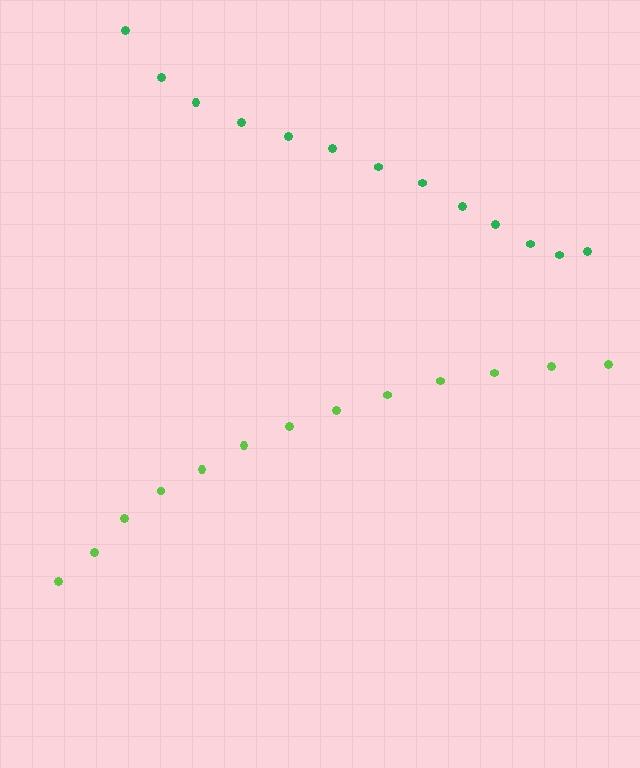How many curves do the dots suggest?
There are 2 distinct paths.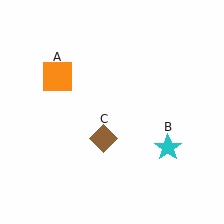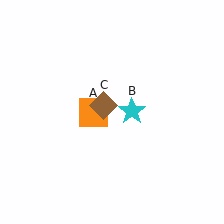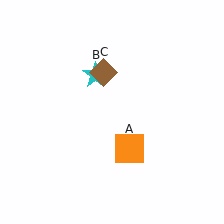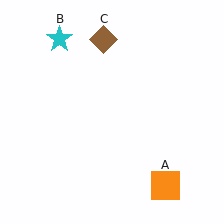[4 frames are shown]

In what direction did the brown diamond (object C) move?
The brown diamond (object C) moved up.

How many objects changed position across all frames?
3 objects changed position: orange square (object A), cyan star (object B), brown diamond (object C).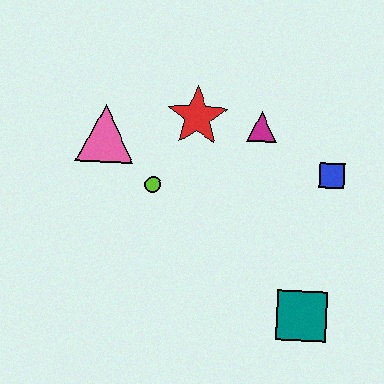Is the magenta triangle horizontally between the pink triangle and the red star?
No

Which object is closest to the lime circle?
The pink triangle is closest to the lime circle.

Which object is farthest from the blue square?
The pink triangle is farthest from the blue square.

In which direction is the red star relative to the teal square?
The red star is above the teal square.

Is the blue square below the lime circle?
No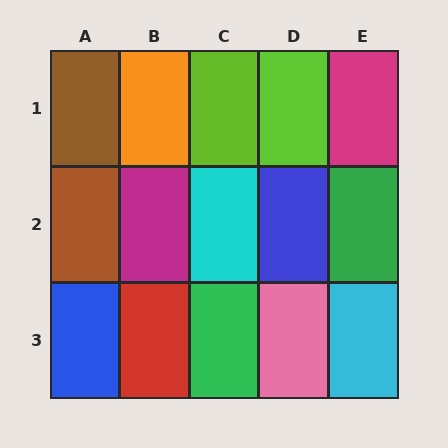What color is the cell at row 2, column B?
Magenta.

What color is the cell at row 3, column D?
Pink.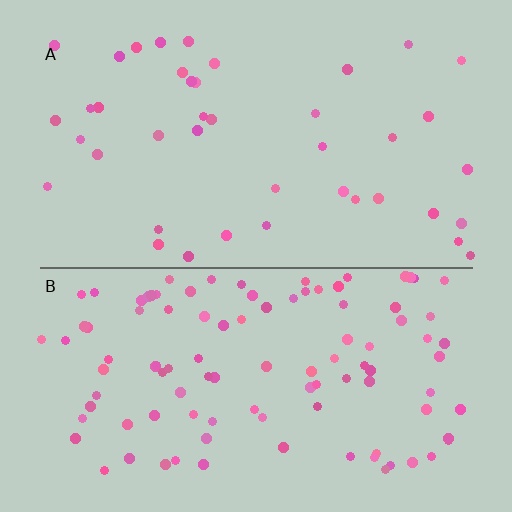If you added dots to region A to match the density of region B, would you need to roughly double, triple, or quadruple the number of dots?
Approximately double.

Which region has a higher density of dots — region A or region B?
B (the bottom).